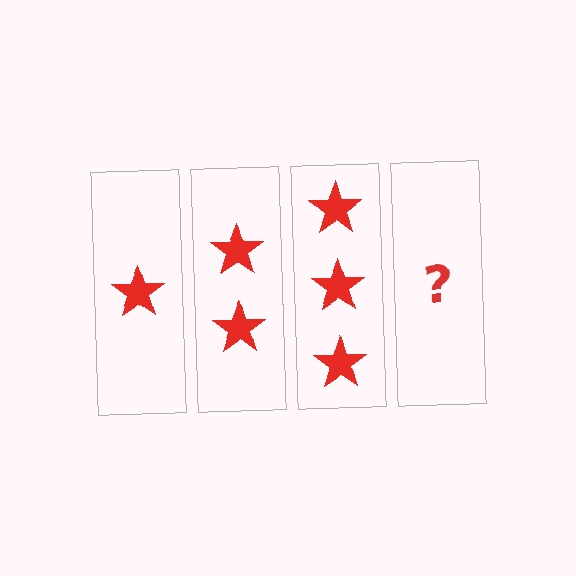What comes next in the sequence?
The next element should be 4 stars.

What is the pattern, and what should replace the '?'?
The pattern is that each step adds one more star. The '?' should be 4 stars.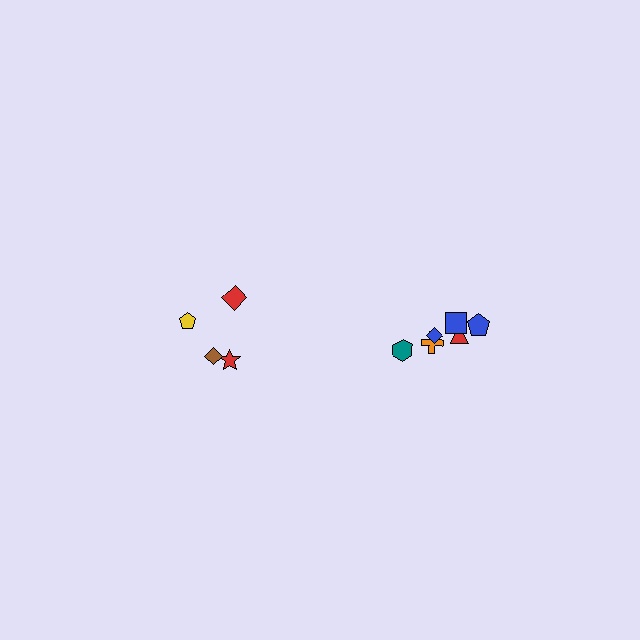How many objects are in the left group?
There are 4 objects.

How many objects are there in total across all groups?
There are 10 objects.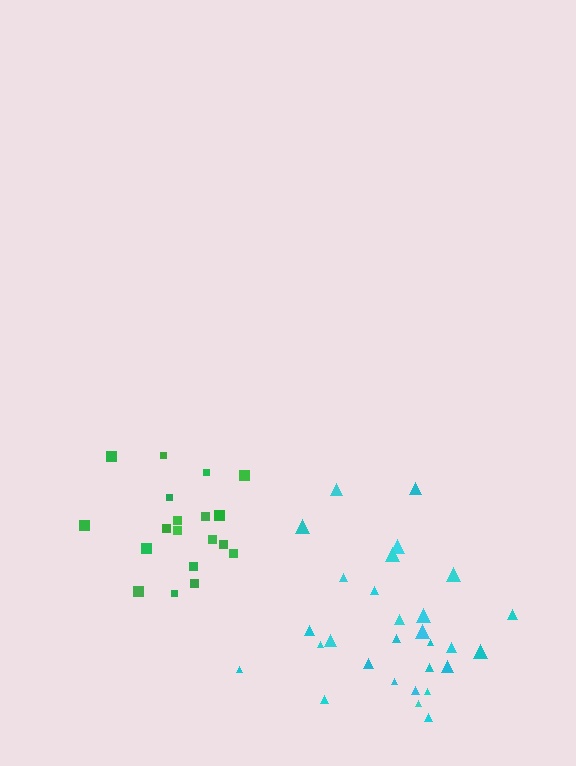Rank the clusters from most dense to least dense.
green, cyan.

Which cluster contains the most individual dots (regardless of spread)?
Cyan (29).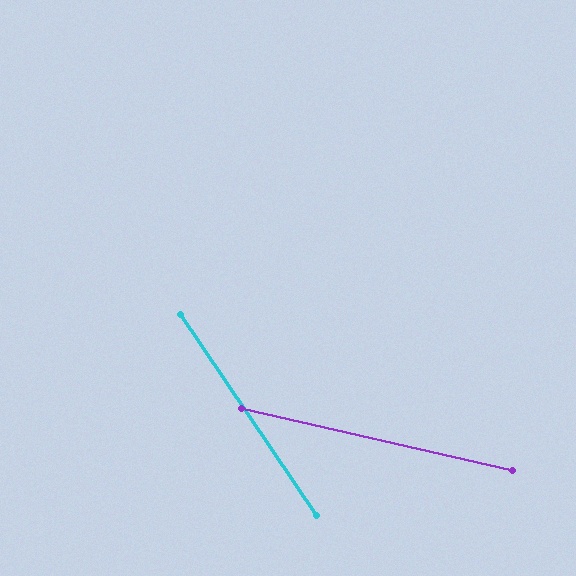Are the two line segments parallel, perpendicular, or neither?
Neither parallel nor perpendicular — they differ by about 43°.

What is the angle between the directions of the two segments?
Approximately 43 degrees.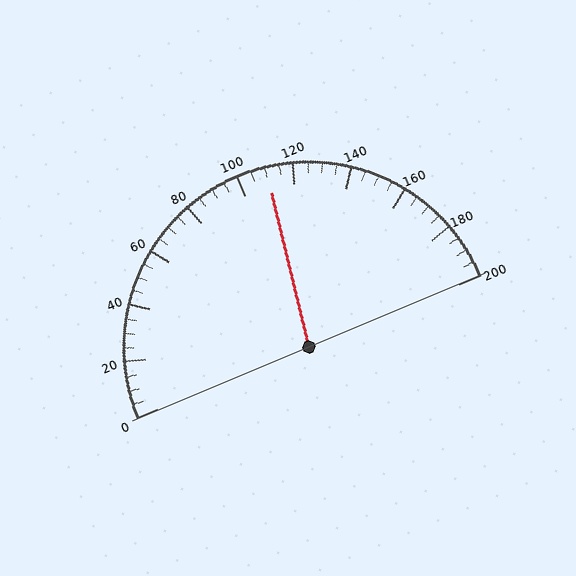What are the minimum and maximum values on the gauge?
The gauge ranges from 0 to 200.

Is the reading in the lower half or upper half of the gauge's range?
The reading is in the upper half of the range (0 to 200).